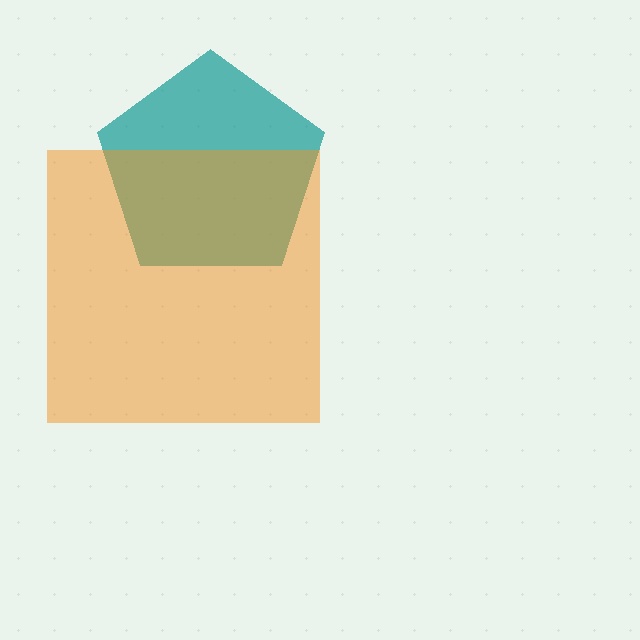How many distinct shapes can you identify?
There are 2 distinct shapes: a teal pentagon, an orange square.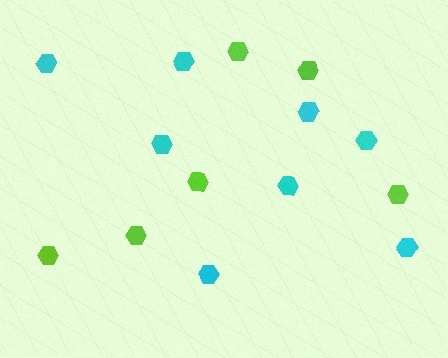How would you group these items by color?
There are 2 groups: one group of cyan hexagons (8) and one group of lime hexagons (6).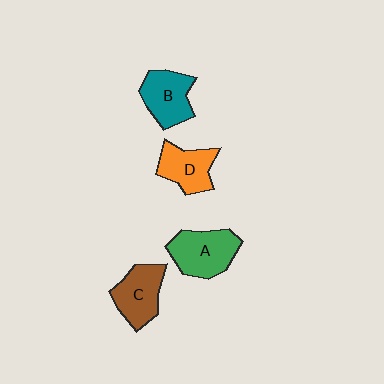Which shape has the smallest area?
Shape D (orange).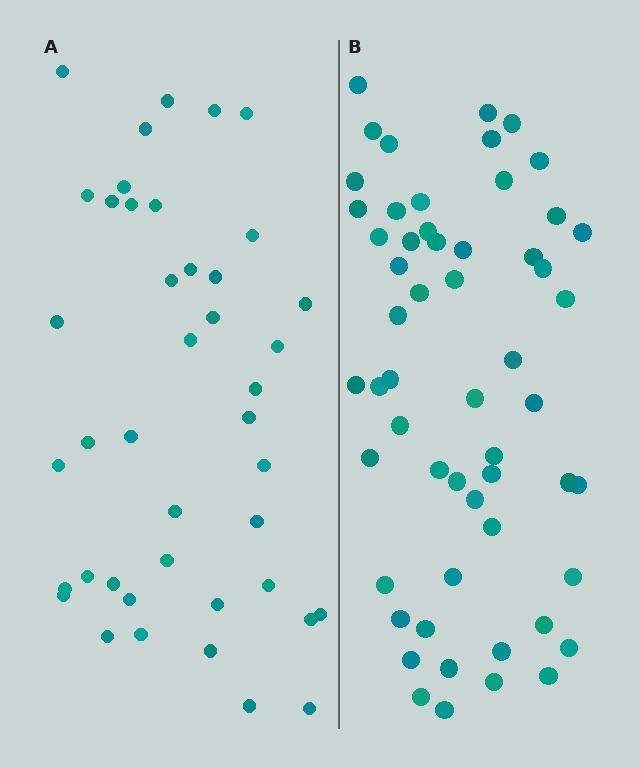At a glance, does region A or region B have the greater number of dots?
Region B (the right region) has more dots.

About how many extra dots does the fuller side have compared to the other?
Region B has approximately 15 more dots than region A.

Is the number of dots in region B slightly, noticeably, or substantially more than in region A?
Region B has noticeably more, but not dramatically so. The ratio is roughly 1.3 to 1.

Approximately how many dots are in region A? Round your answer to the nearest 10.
About 40 dots. (The exact count is 42, which rounds to 40.)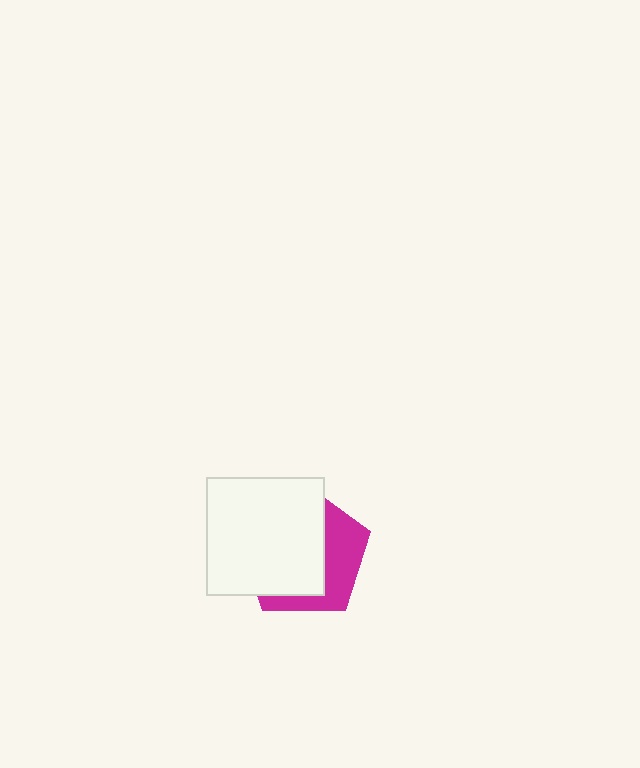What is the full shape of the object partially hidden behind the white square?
The partially hidden object is a magenta pentagon.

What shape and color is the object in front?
The object in front is a white square.